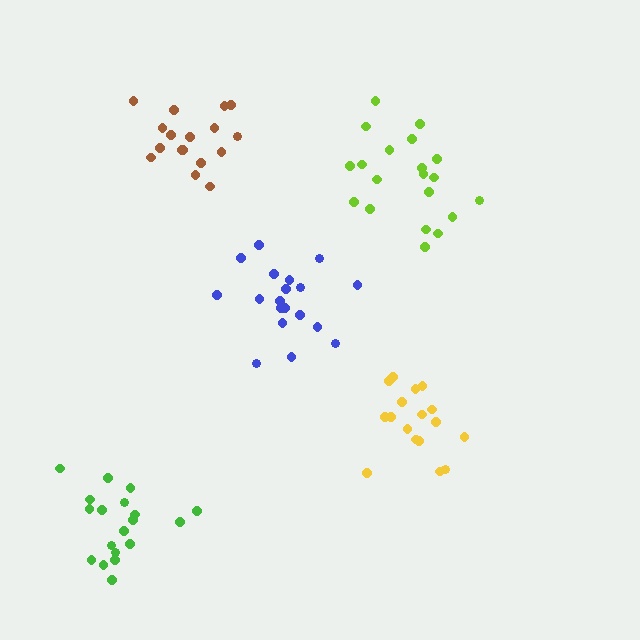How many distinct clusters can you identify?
There are 5 distinct clusters.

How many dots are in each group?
Group 1: 20 dots, Group 2: 17 dots, Group 3: 17 dots, Group 4: 19 dots, Group 5: 19 dots (92 total).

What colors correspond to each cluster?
The clusters are colored: lime, yellow, brown, blue, green.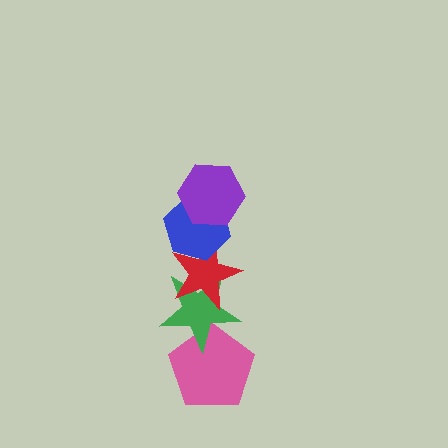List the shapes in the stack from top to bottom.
From top to bottom: the purple hexagon, the blue hexagon, the red star, the green star, the pink pentagon.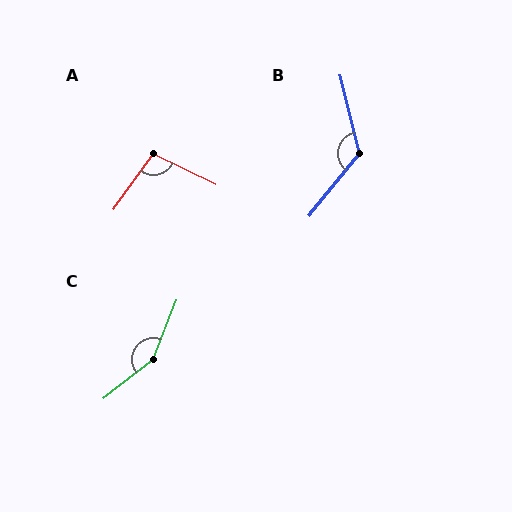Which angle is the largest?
C, at approximately 150 degrees.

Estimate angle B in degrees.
Approximately 127 degrees.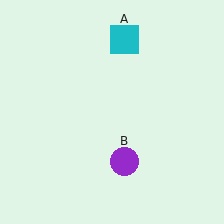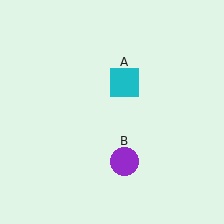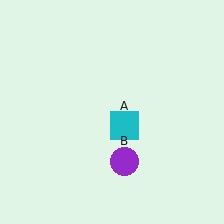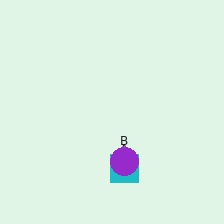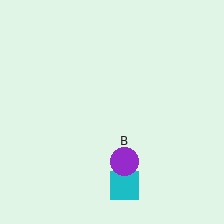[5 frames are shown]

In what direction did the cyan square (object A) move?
The cyan square (object A) moved down.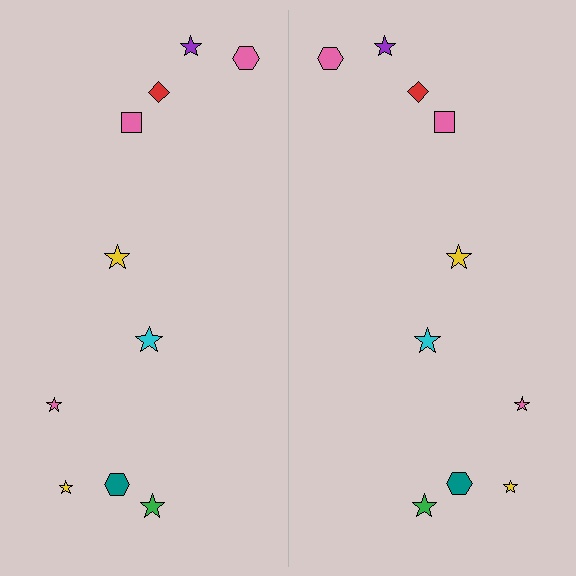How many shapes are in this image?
There are 20 shapes in this image.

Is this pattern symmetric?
Yes, this pattern has bilateral (reflection) symmetry.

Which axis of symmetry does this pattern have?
The pattern has a vertical axis of symmetry running through the center of the image.